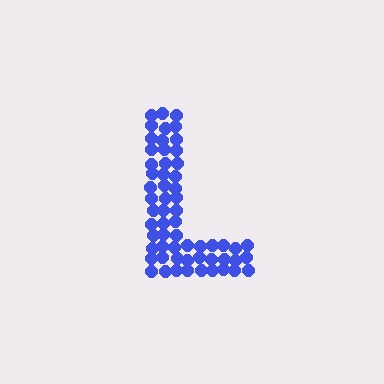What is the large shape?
The large shape is the letter L.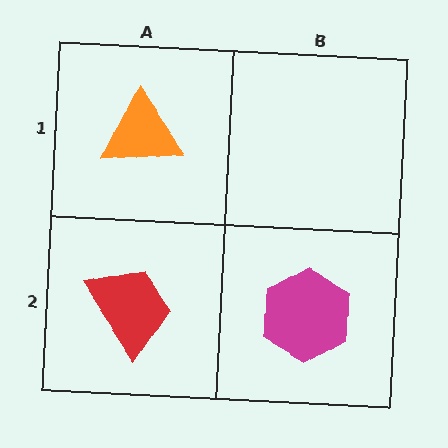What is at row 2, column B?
A magenta hexagon.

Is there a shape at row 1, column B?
No, that cell is empty.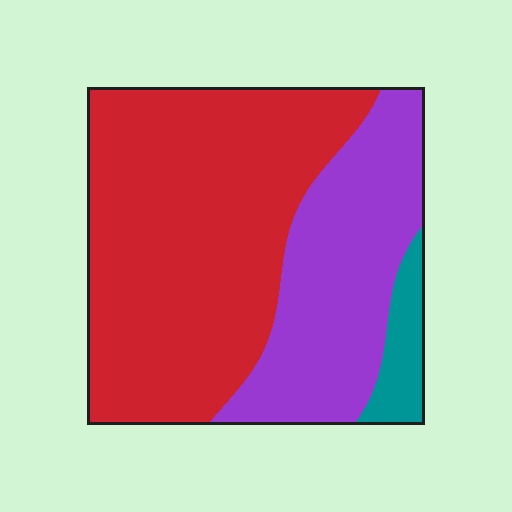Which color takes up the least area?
Teal, at roughly 5%.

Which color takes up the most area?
Red, at roughly 60%.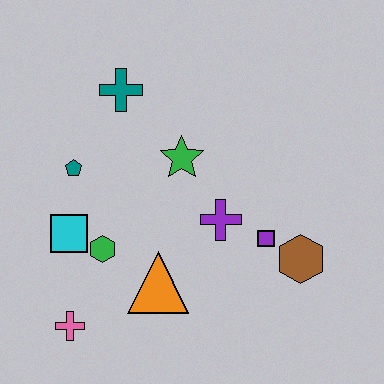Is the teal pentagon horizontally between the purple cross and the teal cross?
No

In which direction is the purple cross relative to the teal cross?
The purple cross is below the teal cross.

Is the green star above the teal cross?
No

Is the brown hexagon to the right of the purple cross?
Yes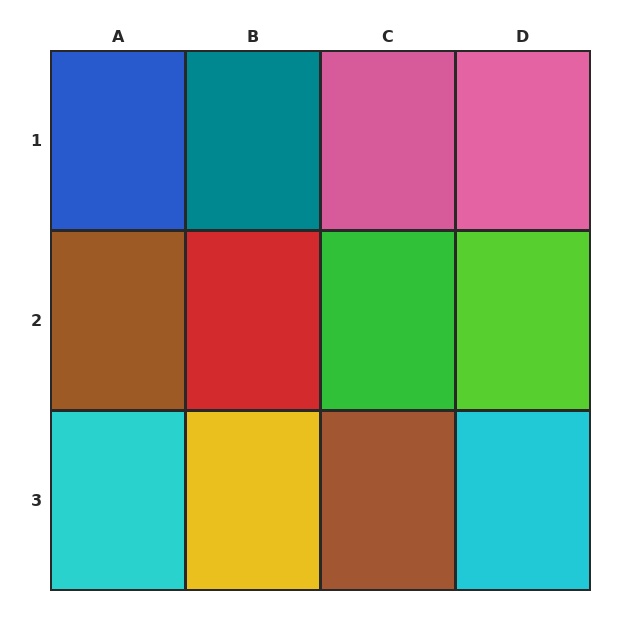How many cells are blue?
1 cell is blue.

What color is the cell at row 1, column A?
Blue.